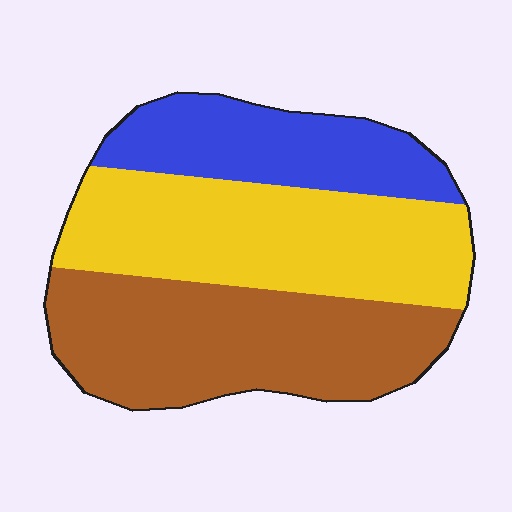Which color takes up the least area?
Blue, at roughly 25%.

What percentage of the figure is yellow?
Yellow covers roughly 40% of the figure.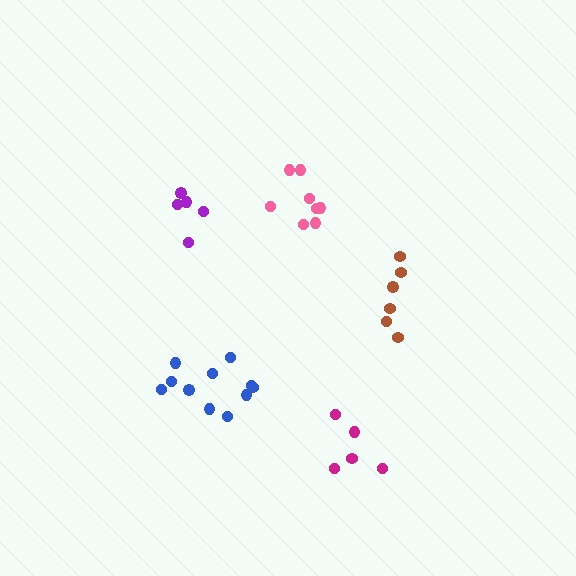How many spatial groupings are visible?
There are 5 spatial groupings.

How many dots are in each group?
Group 1: 11 dots, Group 2: 5 dots, Group 3: 8 dots, Group 4: 5 dots, Group 5: 6 dots (35 total).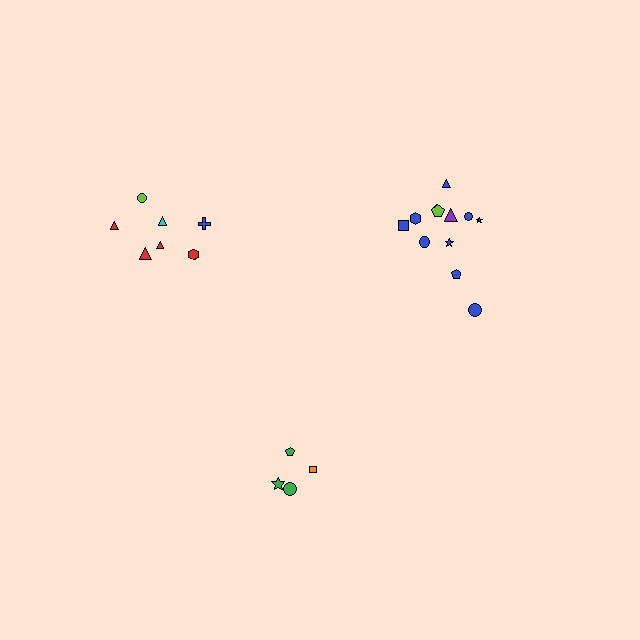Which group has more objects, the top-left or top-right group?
The top-right group.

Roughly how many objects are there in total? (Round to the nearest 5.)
Roughly 25 objects in total.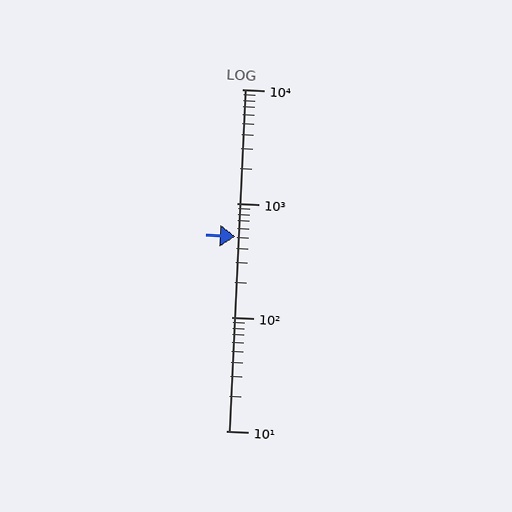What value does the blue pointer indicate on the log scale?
The pointer indicates approximately 510.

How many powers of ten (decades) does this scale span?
The scale spans 3 decades, from 10 to 10000.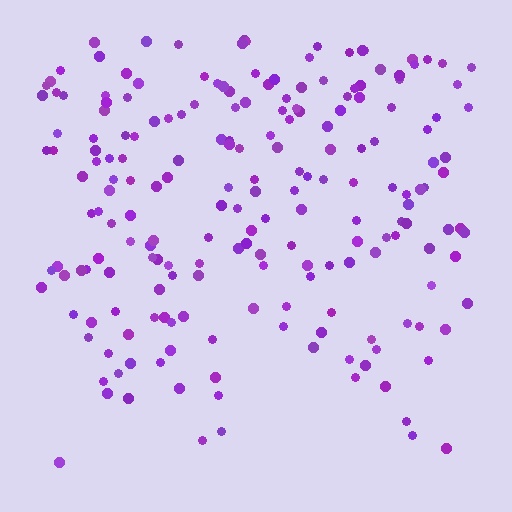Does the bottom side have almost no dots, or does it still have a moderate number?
Still a moderate number, just noticeably fewer than the top.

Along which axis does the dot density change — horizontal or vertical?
Vertical.